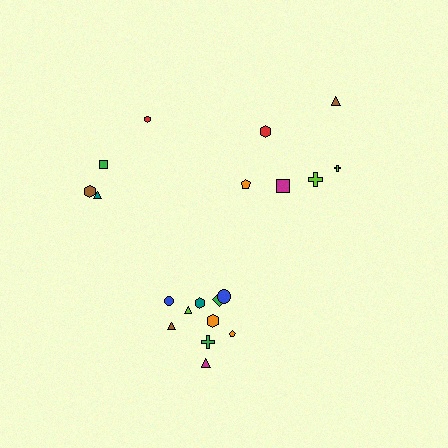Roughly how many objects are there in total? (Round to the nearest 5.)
Roughly 20 objects in total.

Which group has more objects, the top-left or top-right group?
The top-right group.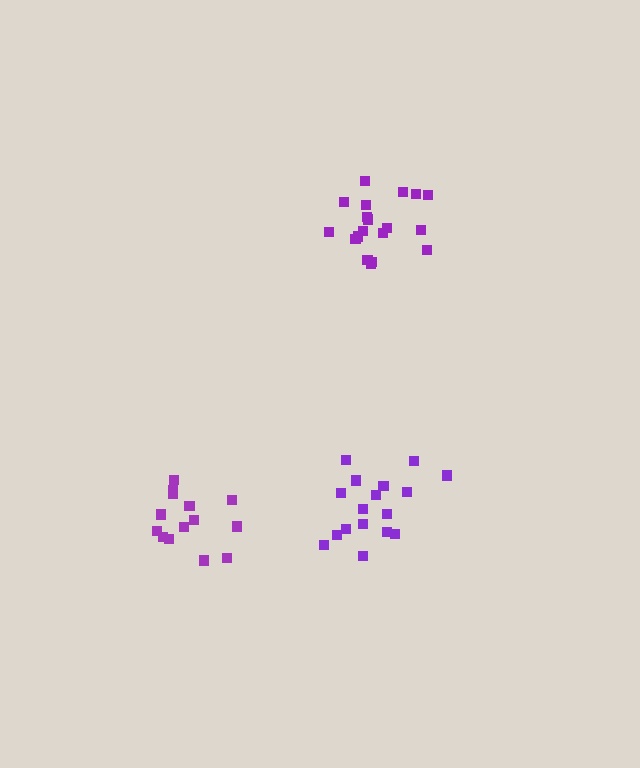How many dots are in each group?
Group 1: 19 dots, Group 2: 14 dots, Group 3: 17 dots (50 total).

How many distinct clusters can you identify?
There are 3 distinct clusters.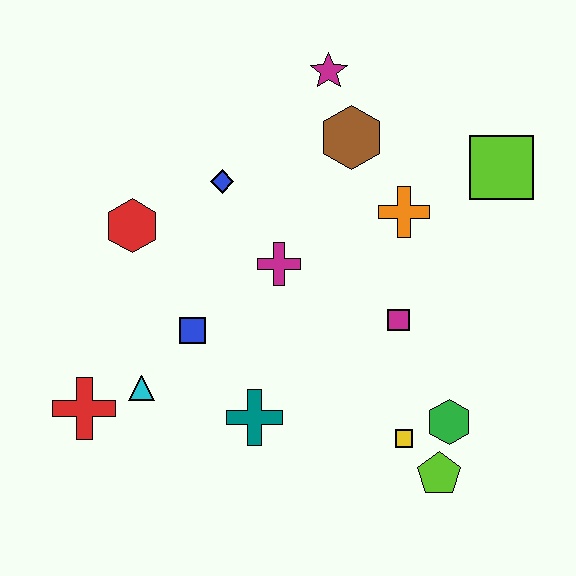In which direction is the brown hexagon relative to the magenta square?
The brown hexagon is above the magenta square.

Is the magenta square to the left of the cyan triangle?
No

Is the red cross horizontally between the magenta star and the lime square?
No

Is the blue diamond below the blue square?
No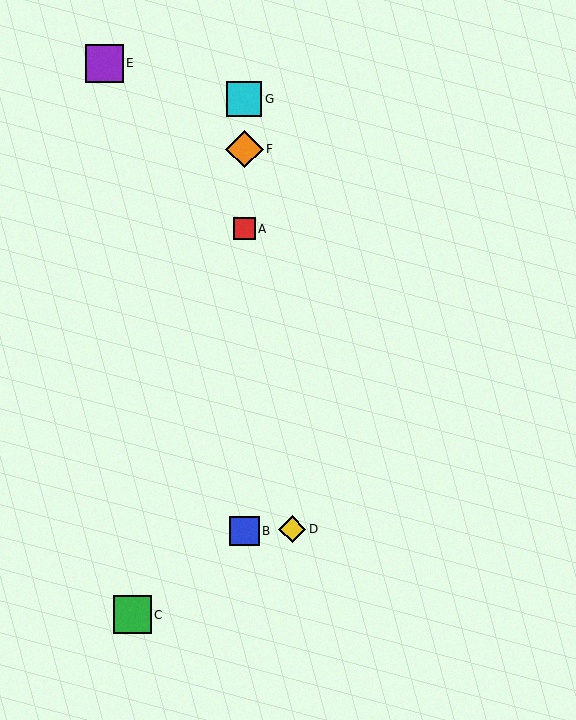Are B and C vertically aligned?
No, B is at x≈244 and C is at x≈132.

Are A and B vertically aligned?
Yes, both are at x≈244.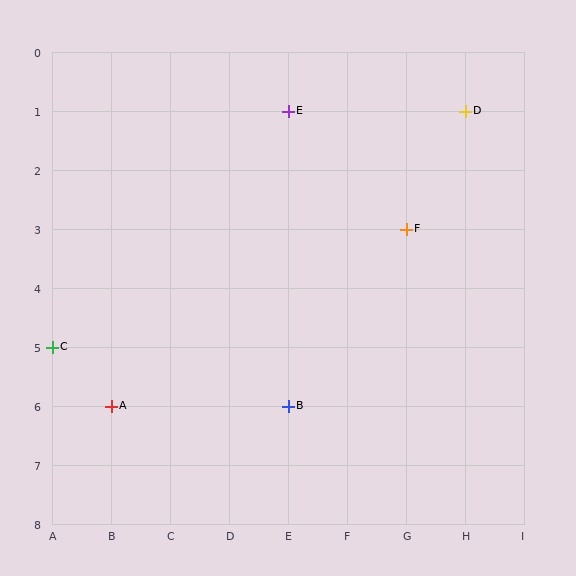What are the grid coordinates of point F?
Point F is at grid coordinates (G, 3).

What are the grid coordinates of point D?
Point D is at grid coordinates (H, 1).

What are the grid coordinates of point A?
Point A is at grid coordinates (B, 6).